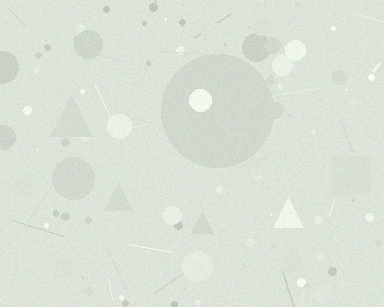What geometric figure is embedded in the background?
A circle is embedded in the background.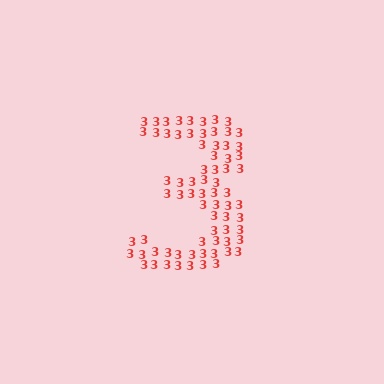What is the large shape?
The large shape is the digit 3.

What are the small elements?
The small elements are digit 3's.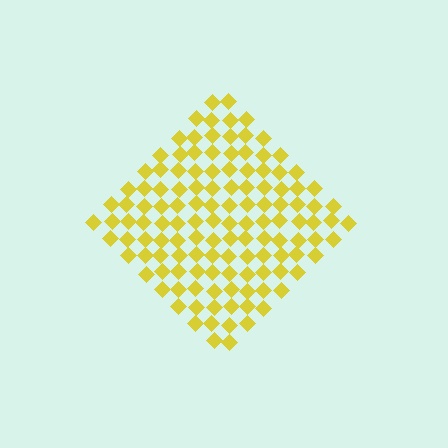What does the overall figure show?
The overall figure shows a diamond.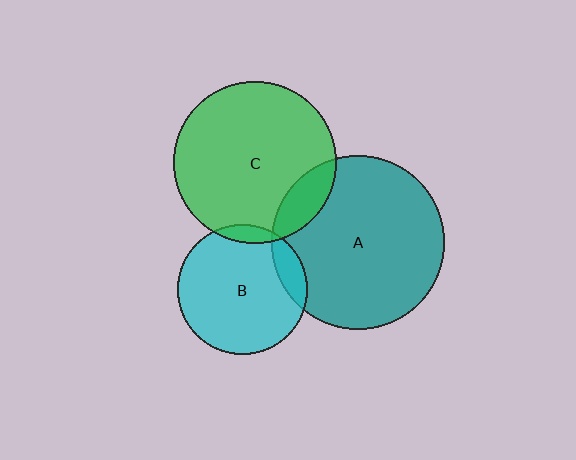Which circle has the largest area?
Circle A (teal).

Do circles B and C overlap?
Yes.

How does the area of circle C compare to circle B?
Approximately 1.6 times.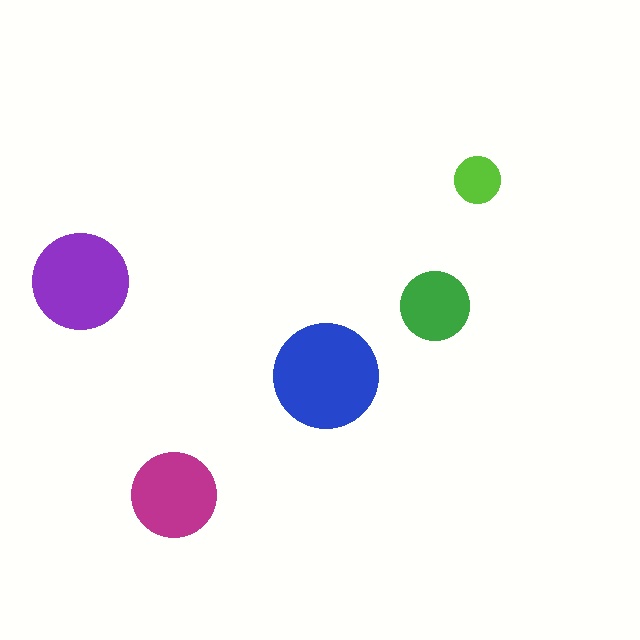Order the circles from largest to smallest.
the blue one, the purple one, the magenta one, the green one, the lime one.